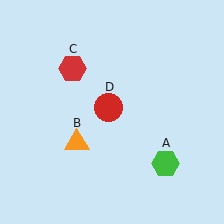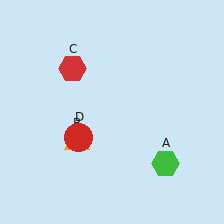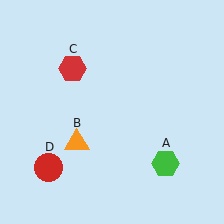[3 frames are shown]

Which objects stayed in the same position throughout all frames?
Green hexagon (object A) and orange triangle (object B) and red hexagon (object C) remained stationary.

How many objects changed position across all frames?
1 object changed position: red circle (object D).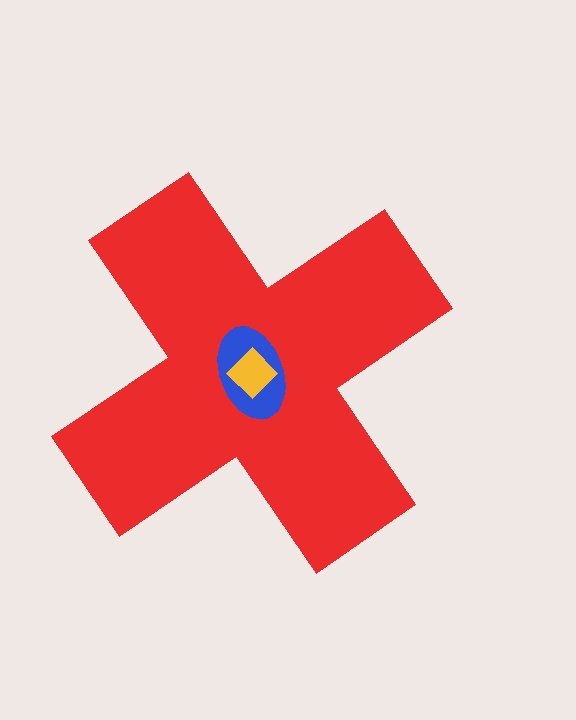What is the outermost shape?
The red cross.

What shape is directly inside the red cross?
The blue ellipse.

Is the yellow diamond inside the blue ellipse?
Yes.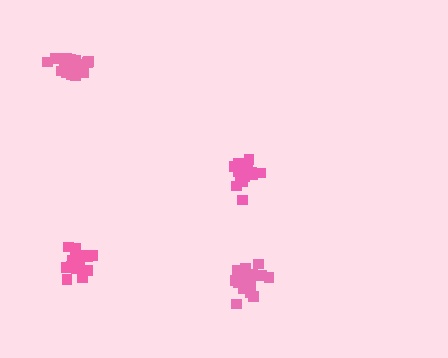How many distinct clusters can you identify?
There are 4 distinct clusters.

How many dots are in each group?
Group 1: 17 dots, Group 2: 21 dots, Group 3: 17 dots, Group 4: 19 dots (74 total).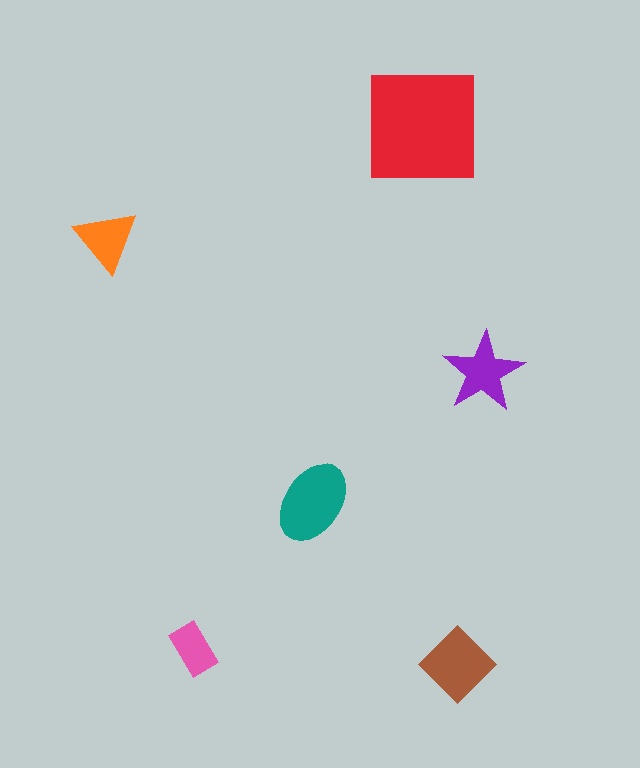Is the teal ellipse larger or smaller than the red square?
Smaller.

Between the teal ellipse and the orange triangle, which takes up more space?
The teal ellipse.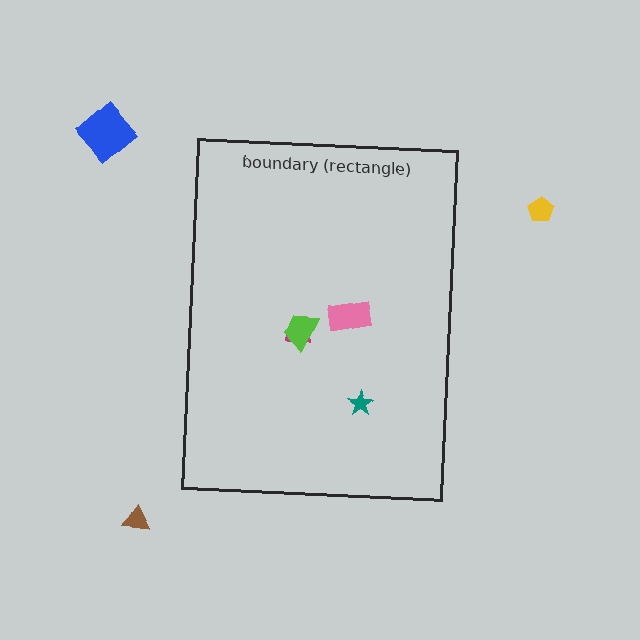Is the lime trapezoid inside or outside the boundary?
Inside.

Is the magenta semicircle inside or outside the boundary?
Inside.